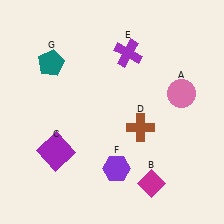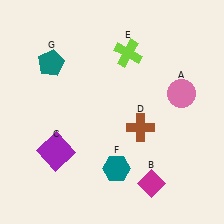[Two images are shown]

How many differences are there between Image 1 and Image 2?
There are 2 differences between the two images.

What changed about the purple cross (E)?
In Image 1, E is purple. In Image 2, it changed to lime.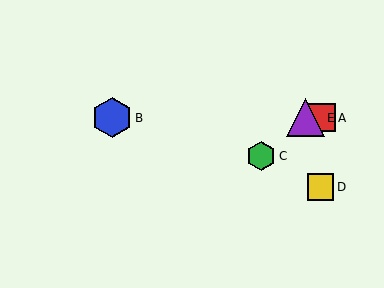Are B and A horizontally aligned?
Yes, both are at y≈118.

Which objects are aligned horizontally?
Objects A, B, E are aligned horizontally.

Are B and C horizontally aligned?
No, B is at y≈118 and C is at y≈156.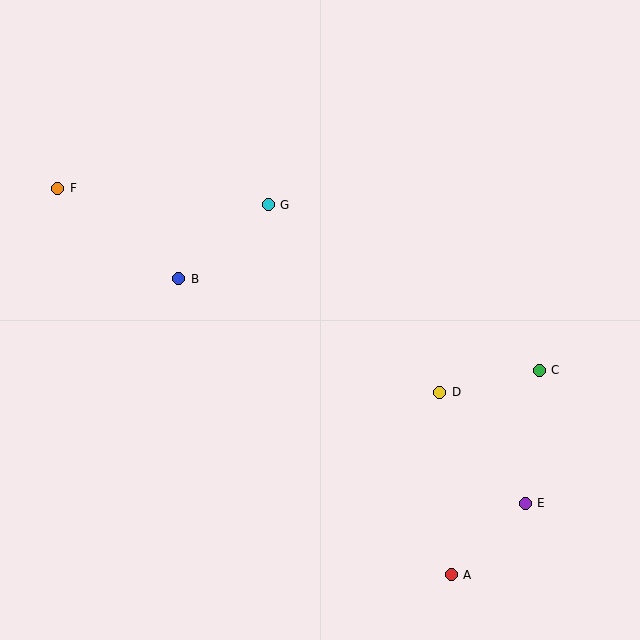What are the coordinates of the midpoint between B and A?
The midpoint between B and A is at (315, 427).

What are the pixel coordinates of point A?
Point A is at (451, 575).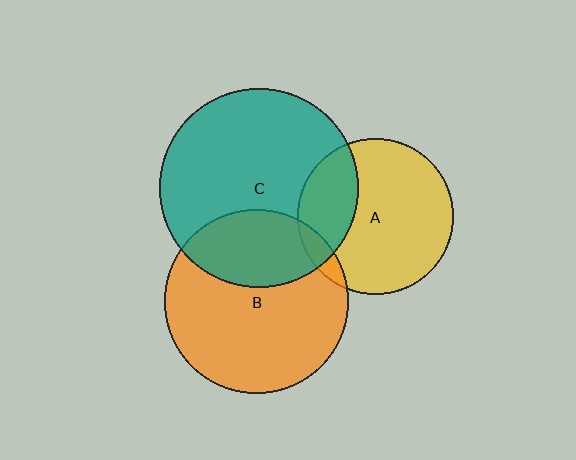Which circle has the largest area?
Circle C (teal).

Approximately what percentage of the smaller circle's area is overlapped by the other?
Approximately 30%.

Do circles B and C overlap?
Yes.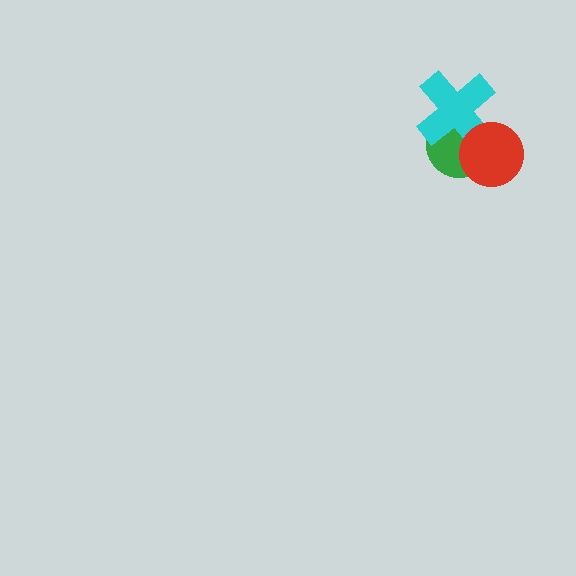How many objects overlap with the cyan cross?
2 objects overlap with the cyan cross.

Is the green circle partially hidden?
Yes, it is partially covered by another shape.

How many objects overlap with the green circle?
2 objects overlap with the green circle.